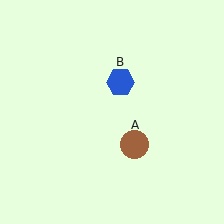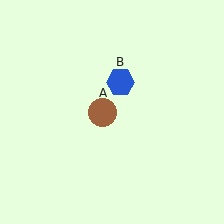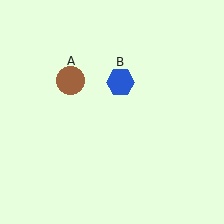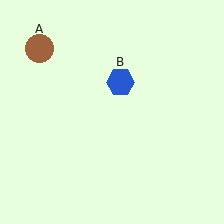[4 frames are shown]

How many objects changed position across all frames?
1 object changed position: brown circle (object A).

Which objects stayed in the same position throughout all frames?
Blue hexagon (object B) remained stationary.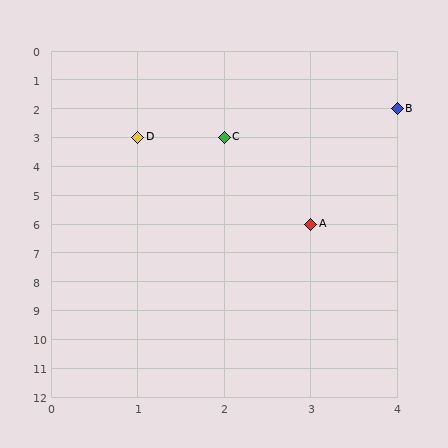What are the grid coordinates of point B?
Point B is at grid coordinates (4, 2).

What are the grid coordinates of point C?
Point C is at grid coordinates (2, 3).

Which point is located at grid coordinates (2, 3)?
Point C is at (2, 3).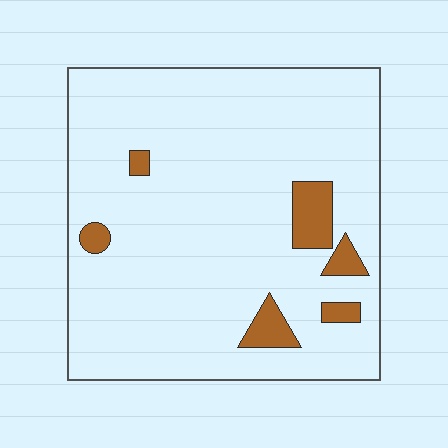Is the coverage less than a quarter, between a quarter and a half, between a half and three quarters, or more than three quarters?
Less than a quarter.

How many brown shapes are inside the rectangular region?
6.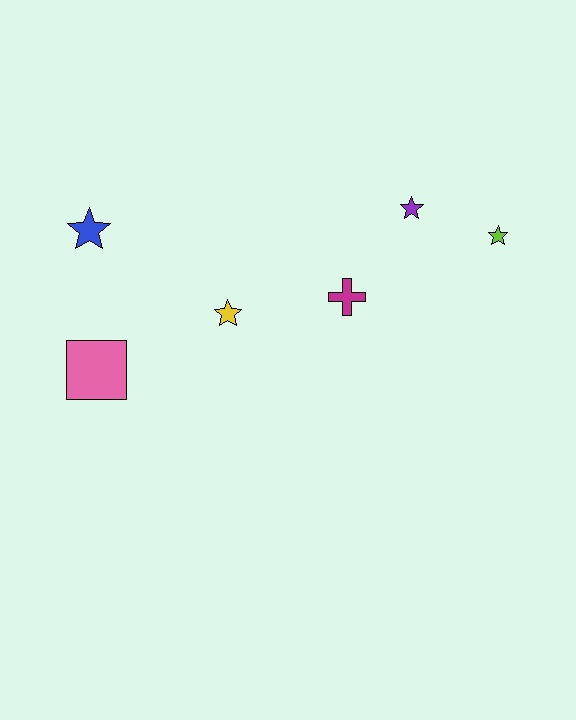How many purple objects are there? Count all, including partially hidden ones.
There is 1 purple object.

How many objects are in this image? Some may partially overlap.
There are 6 objects.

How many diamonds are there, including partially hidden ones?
There are no diamonds.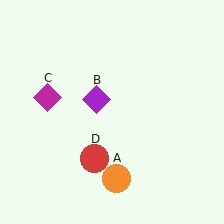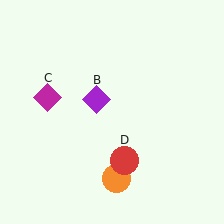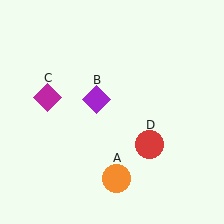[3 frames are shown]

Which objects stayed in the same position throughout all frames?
Orange circle (object A) and purple diamond (object B) and magenta diamond (object C) remained stationary.